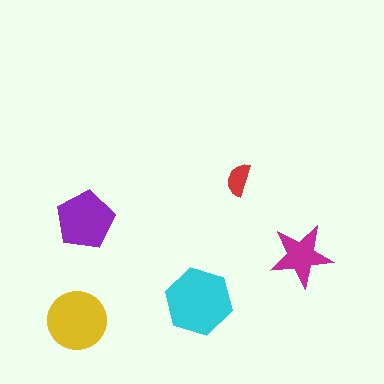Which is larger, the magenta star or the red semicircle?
The magenta star.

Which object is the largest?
The cyan hexagon.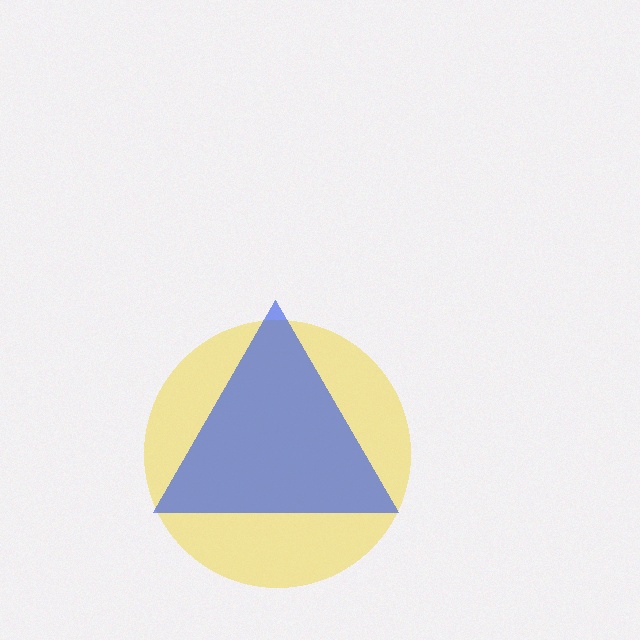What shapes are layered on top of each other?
The layered shapes are: a yellow circle, a blue triangle.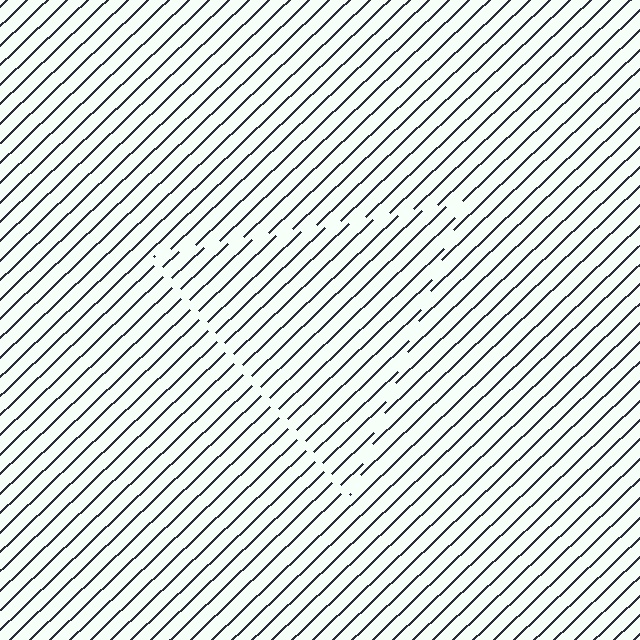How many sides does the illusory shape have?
3 sides — the line-ends trace a triangle.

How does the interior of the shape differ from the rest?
The interior of the shape contains the same grating, shifted by half a period — the contour is defined by the phase discontinuity where line-ends from the inner and outer gratings abut.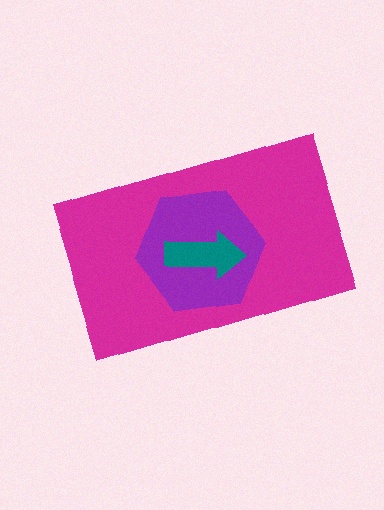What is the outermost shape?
The magenta rectangle.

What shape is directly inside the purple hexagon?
The teal arrow.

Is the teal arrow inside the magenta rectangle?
Yes.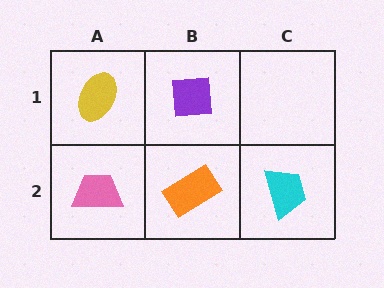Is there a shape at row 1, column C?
No, that cell is empty.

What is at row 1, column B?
A purple square.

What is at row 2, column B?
An orange rectangle.